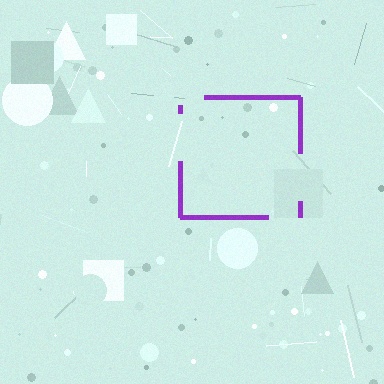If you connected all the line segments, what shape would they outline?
They would outline a square.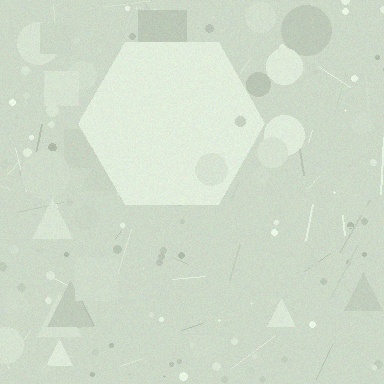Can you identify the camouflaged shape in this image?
The camouflaged shape is a hexagon.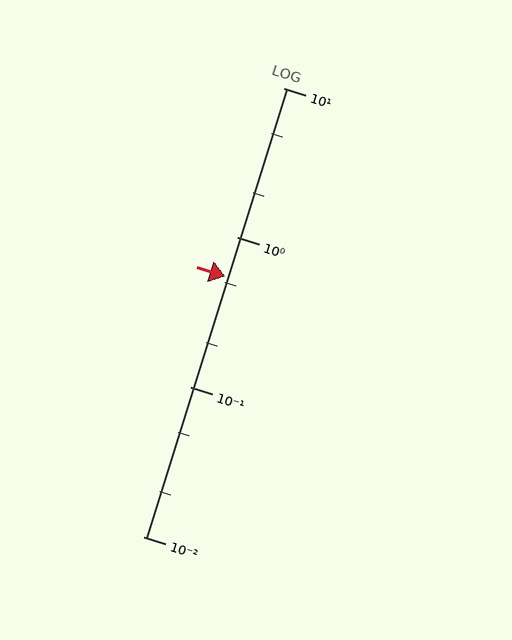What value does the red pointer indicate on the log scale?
The pointer indicates approximately 0.55.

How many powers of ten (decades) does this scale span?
The scale spans 3 decades, from 0.01 to 10.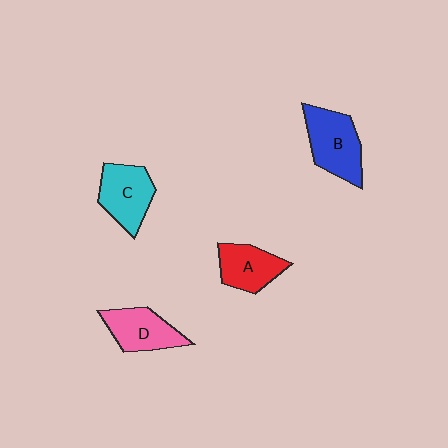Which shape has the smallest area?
Shape A (red).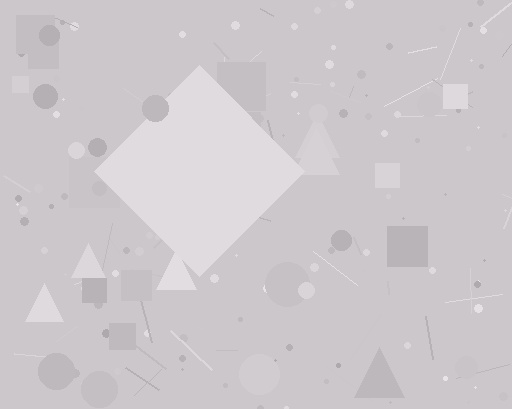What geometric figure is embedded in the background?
A diamond is embedded in the background.